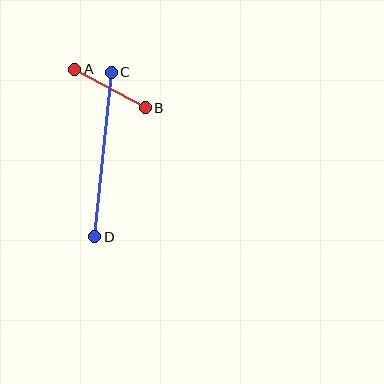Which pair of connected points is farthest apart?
Points C and D are farthest apart.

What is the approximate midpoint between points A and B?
The midpoint is at approximately (110, 88) pixels.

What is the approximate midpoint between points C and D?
The midpoint is at approximately (103, 154) pixels.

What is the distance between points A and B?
The distance is approximately 80 pixels.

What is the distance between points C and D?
The distance is approximately 165 pixels.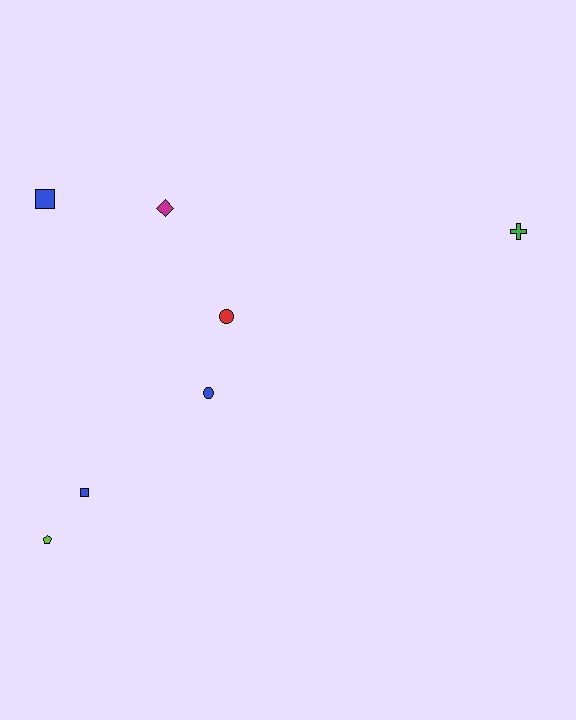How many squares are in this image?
There are 2 squares.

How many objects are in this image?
There are 7 objects.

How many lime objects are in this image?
There is 1 lime object.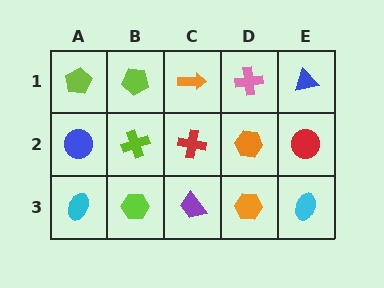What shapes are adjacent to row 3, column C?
A red cross (row 2, column C), a lime hexagon (row 3, column B), an orange hexagon (row 3, column D).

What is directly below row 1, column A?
A blue circle.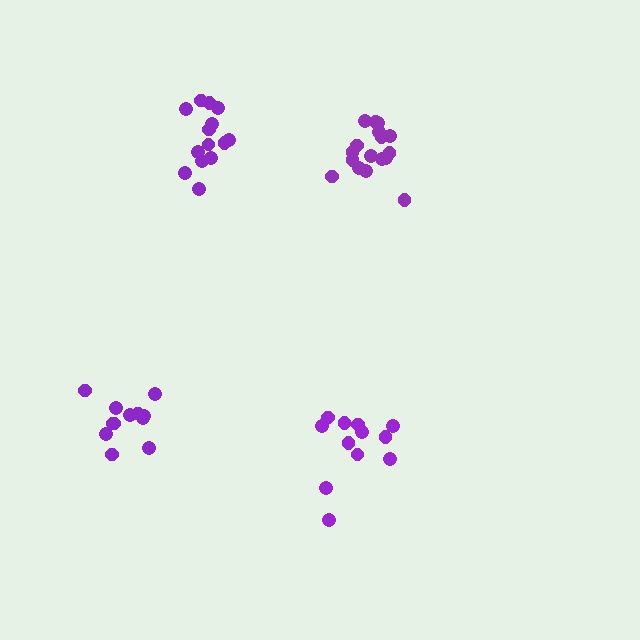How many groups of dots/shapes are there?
There are 4 groups.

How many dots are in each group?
Group 1: 12 dots, Group 2: 14 dots, Group 3: 17 dots, Group 4: 12 dots (55 total).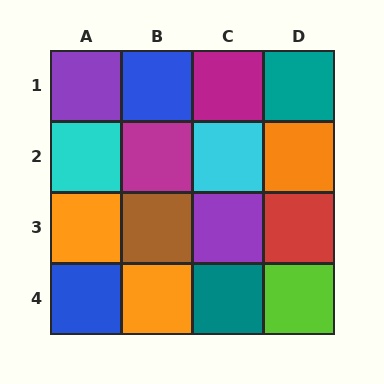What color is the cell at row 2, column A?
Cyan.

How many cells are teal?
2 cells are teal.